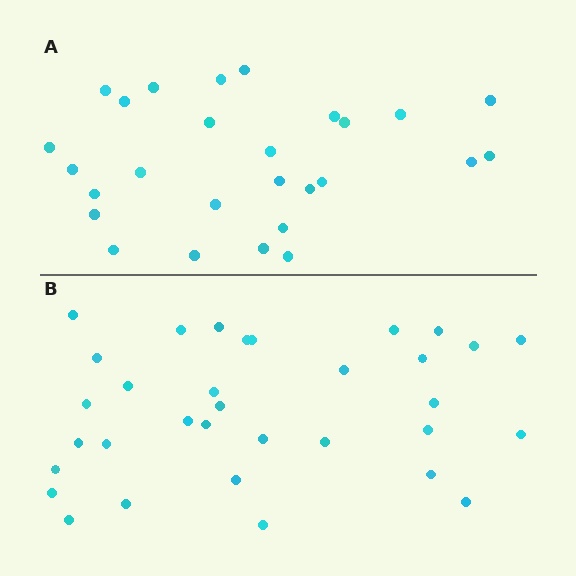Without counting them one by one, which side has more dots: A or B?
Region B (the bottom region) has more dots.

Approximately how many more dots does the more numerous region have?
Region B has about 6 more dots than region A.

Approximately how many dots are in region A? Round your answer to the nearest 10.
About 30 dots. (The exact count is 27, which rounds to 30.)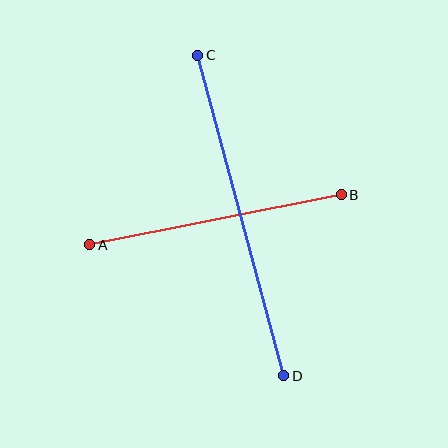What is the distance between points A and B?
The distance is approximately 257 pixels.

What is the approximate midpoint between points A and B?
The midpoint is at approximately (215, 220) pixels.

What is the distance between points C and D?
The distance is approximately 332 pixels.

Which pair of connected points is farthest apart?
Points C and D are farthest apart.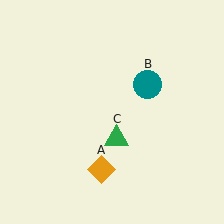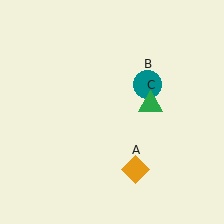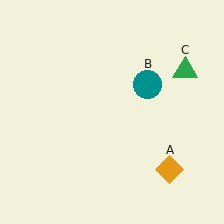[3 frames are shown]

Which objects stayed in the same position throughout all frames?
Teal circle (object B) remained stationary.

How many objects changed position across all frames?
2 objects changed position: orange diamond (object A), green triangle (object C).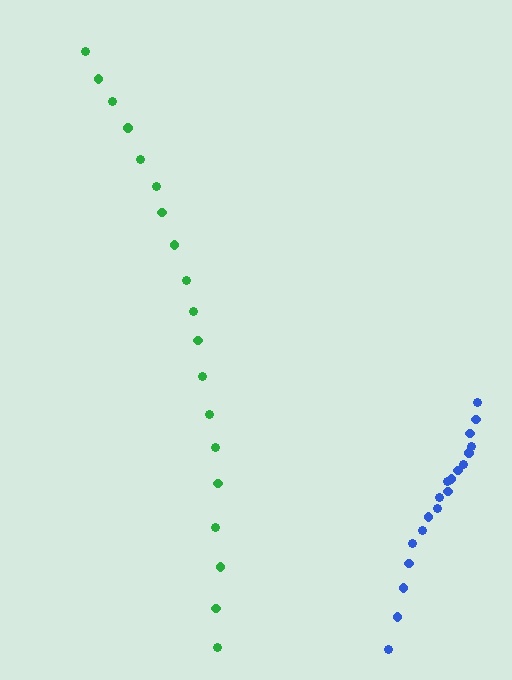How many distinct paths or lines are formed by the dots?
There are 2 distinct paths.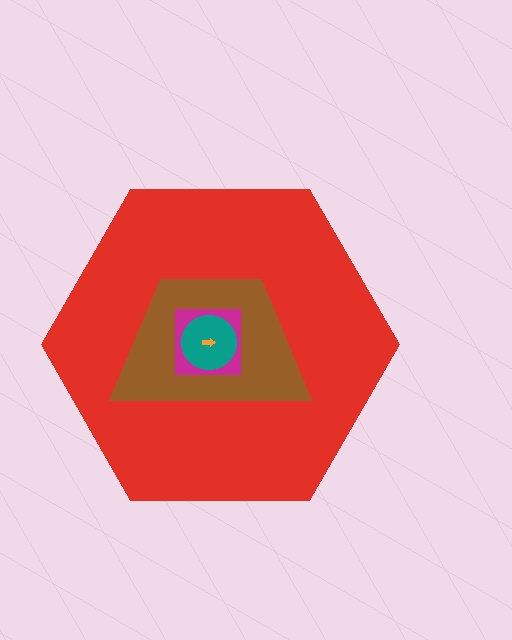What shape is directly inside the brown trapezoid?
The magenta square.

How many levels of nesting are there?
5.